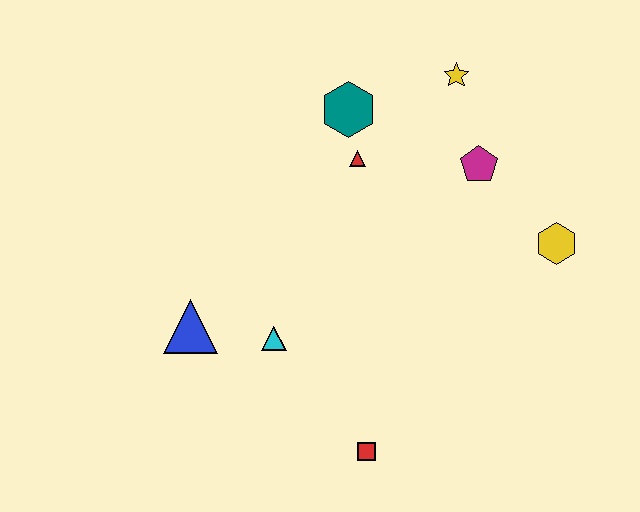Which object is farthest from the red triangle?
The red square is farthest from the red triangle.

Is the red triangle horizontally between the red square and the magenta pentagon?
No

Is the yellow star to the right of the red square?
Yes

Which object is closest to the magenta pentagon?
The yellow star is closest to the magenta pentagon.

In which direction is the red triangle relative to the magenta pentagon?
The red triangle is to the left of the magenta pentagon.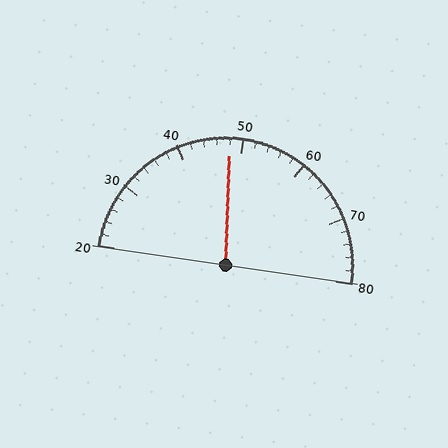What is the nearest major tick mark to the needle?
The nearest major tick mark is 50.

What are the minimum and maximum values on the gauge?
The gauge ranges from 20 to 80.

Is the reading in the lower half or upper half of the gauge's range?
The reading is in the lower half of the range (20 to 80).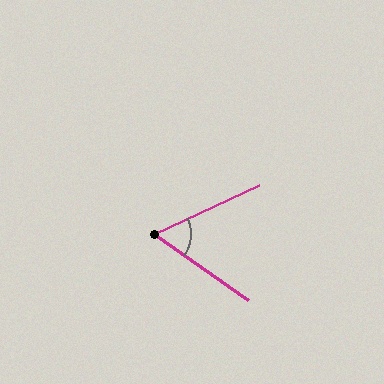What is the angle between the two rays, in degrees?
Approximately 60 degrees.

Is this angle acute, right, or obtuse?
It is acute.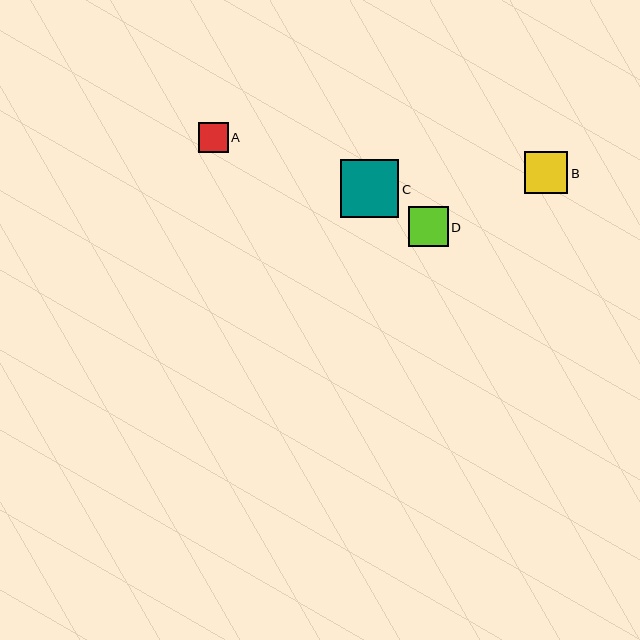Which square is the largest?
Square C is the largest with a size of approximately 58 pixels.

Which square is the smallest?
Square A is the smallest with a size of approximately 30 pixels.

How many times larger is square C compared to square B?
Square C is approximately 1.3 times the size of square B.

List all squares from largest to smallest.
From largest to smallest: C, B, D, A.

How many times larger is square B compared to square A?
Square B is approximately 1.4 times the size of square A.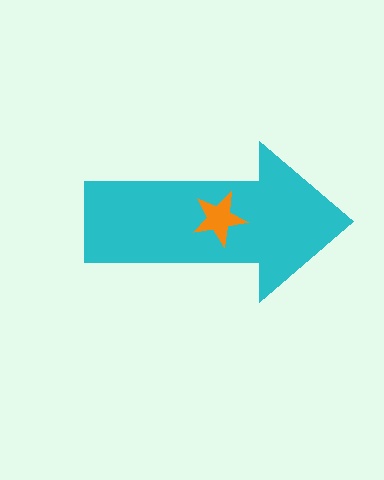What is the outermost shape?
The cyan arrow.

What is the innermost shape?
The orange star.